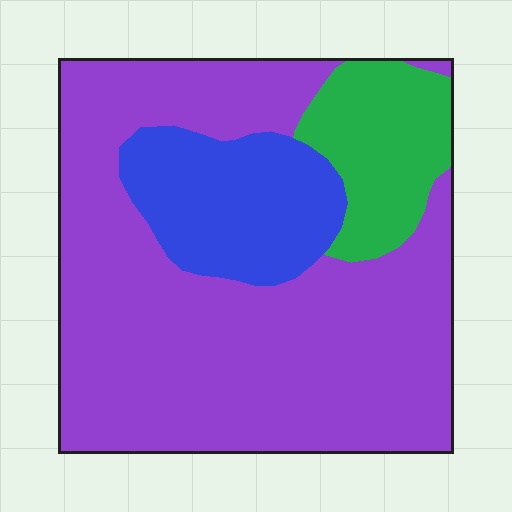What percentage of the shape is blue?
Blue takes up between a sixth and a third of the shape.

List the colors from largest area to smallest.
From largest to smallest: purple, blue, green.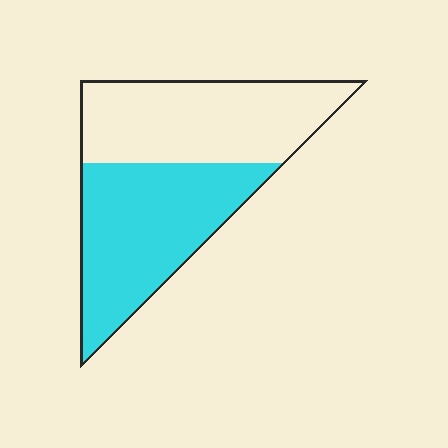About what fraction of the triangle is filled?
About one half (1/2).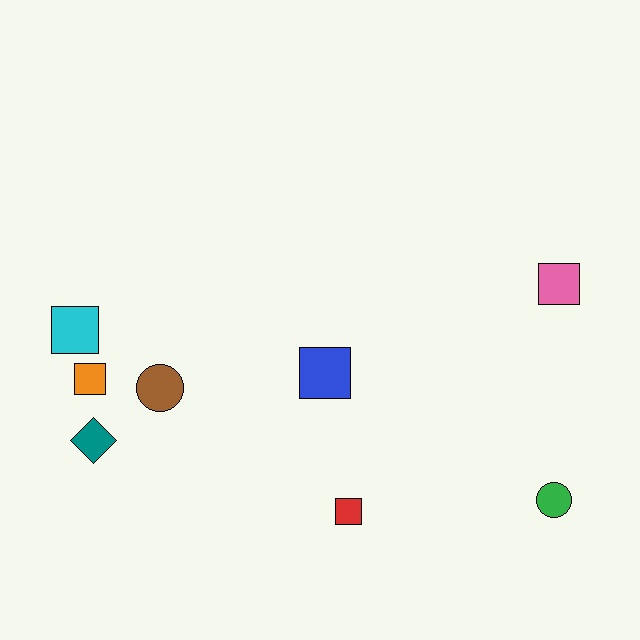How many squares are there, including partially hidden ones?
There are 5 squares.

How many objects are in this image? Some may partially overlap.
There are 8 objects.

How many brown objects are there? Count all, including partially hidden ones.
There is 1 brown object.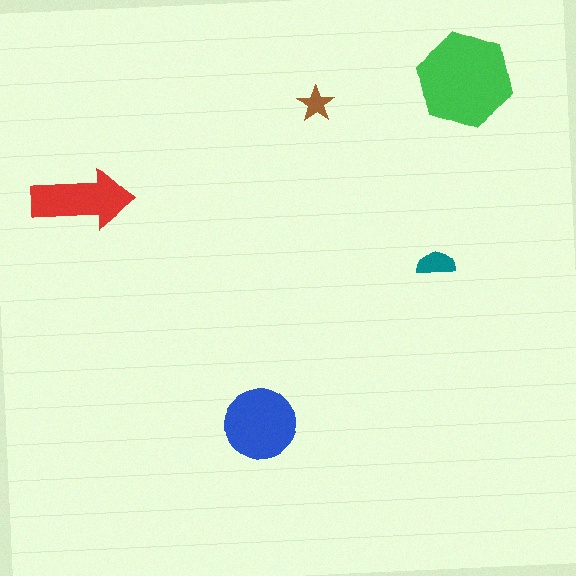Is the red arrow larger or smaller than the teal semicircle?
Larger.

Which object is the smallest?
The brown star.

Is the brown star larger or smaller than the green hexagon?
Smaller.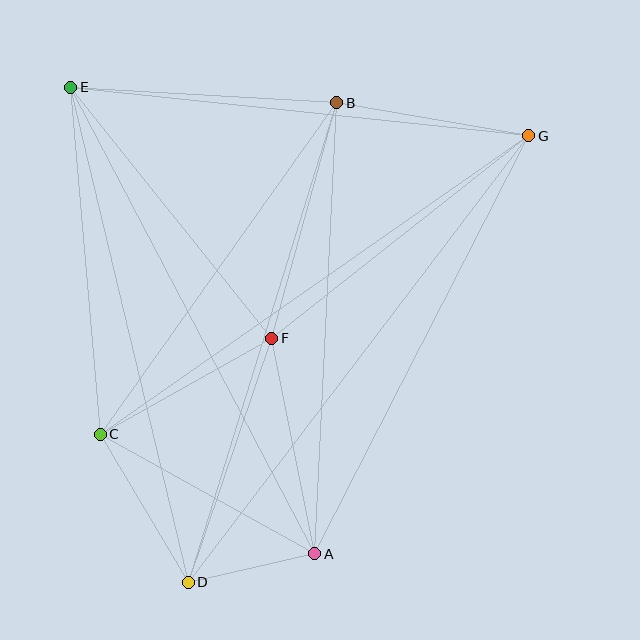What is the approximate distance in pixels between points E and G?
The distance between E and G is approximately 461 pixels.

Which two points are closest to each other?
Points A and D are closest to each other.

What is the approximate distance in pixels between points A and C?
The distance between A and C is approximately 246 pixels.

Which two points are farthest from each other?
Points D and G are farthest from each other.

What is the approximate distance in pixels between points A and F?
The distance between A and F is approximately 220 pixels.